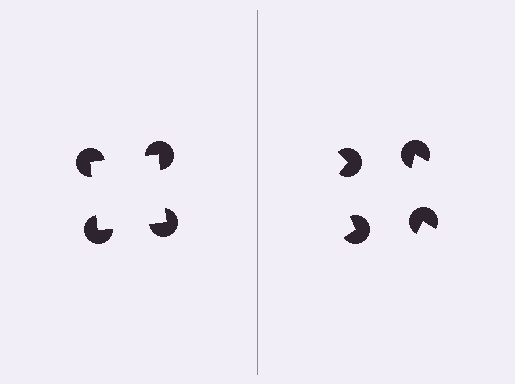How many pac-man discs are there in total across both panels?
8 — 4 on each side.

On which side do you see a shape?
An illusory square appears on the left side. On the right side the wedge cuts are rotated, so no coherent shape forms.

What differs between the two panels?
The pac-man discs are positioned identically on both sides; only the wedge orientations differ. On the left they align to a square; on the right they are misaligned.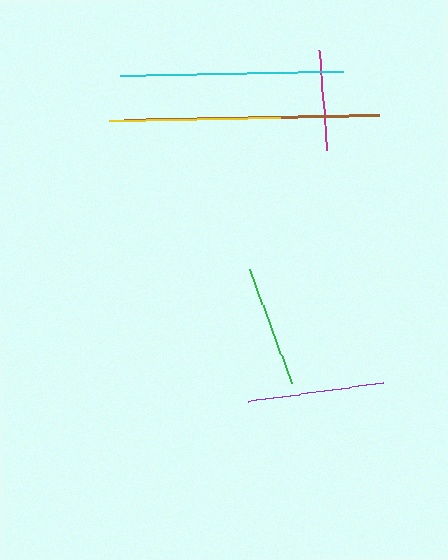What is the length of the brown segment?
The brown segment is approximately 255 pixels long.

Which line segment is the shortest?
The magenta line is the shortest at approximately 101 pixels.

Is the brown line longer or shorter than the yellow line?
The brown line is longer than the yellow line.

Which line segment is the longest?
The brown line is the longest at approximately 255 pixels.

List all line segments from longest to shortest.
From longest to shortest: brown, cyan, yellow, purple, green, magenta.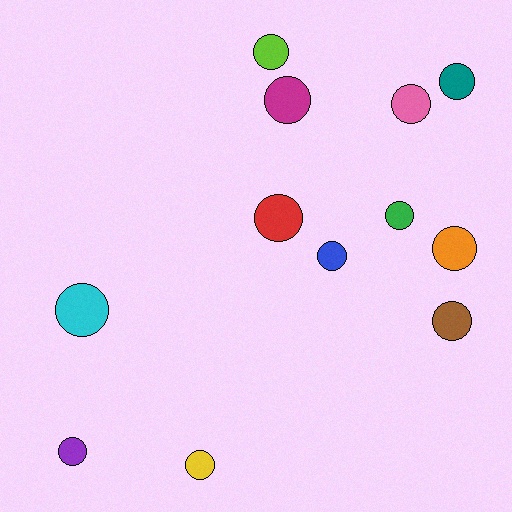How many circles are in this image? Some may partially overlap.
There are 12 circles.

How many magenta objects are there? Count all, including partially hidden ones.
There is 1 magenta object.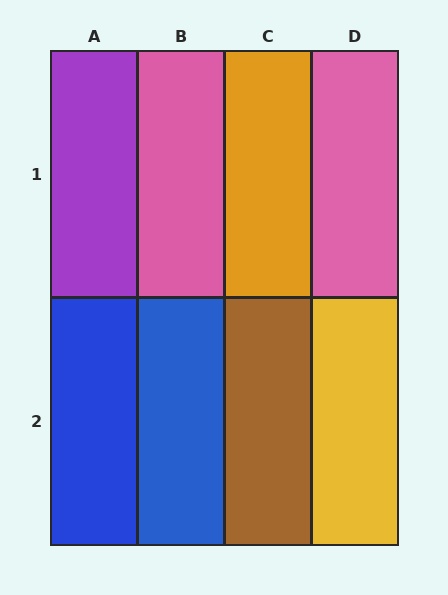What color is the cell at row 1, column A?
Purple.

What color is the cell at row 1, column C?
Orange.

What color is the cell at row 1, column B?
Pink.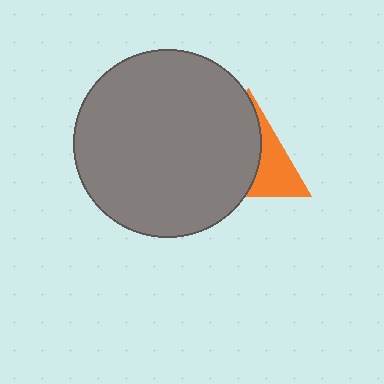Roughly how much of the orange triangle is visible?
A small part of it is visible (roughly 38%).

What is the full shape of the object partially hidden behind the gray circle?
The partially hidden object is an orange triangle.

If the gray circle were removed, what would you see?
You would see the complete orange triangle.